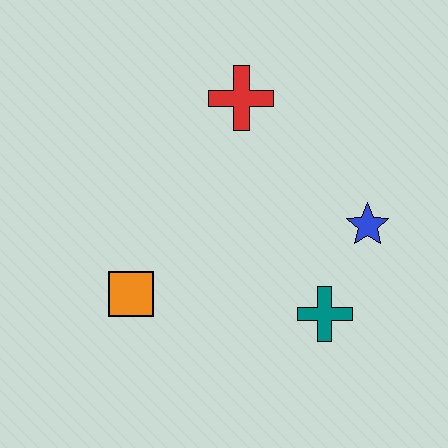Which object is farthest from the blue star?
The orange square is farthest from the blue star.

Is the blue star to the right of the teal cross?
Yes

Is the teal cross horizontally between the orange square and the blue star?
Yes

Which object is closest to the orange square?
The teal cross is closest to the orange square.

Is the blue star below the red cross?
Yes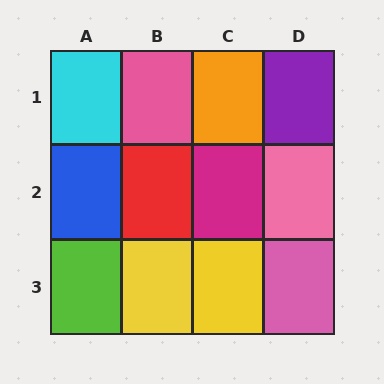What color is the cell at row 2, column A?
Blue.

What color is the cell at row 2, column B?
Red.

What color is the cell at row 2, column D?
Pink.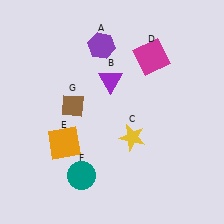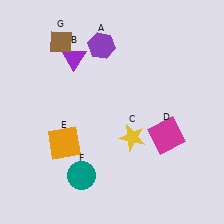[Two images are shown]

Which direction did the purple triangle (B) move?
The purple triangle (B) moved left.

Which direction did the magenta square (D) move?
The magenta square (D) moved down.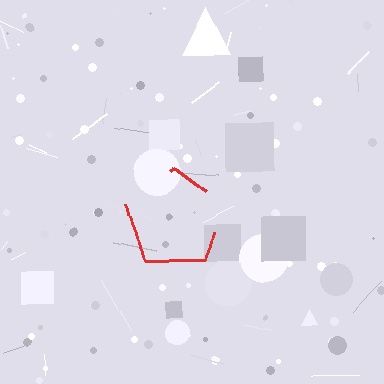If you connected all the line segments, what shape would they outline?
They would outline a pentagon.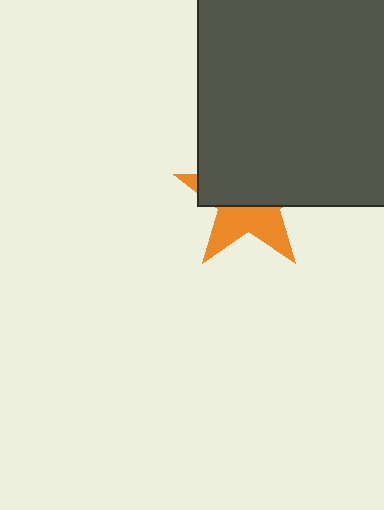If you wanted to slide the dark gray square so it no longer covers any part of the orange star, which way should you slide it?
Slide it up — that is the most direct way to separate the two shapes.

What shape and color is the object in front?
The object in front is a dark gray square.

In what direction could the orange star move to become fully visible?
The orange star could move down. That would shift it out from behind the dark gray square entirely.